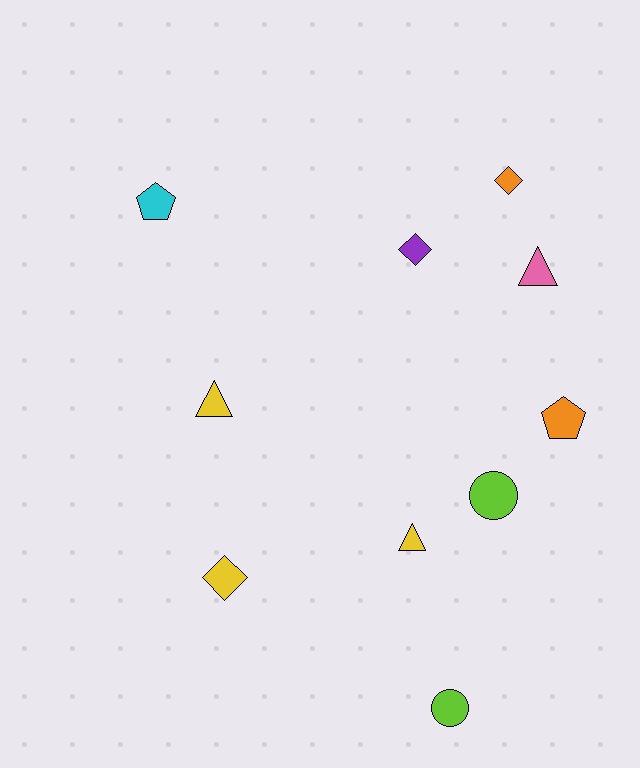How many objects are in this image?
There are 10 objects.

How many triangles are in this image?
There are 3 triangles.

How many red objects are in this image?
There are no red objects.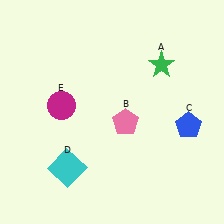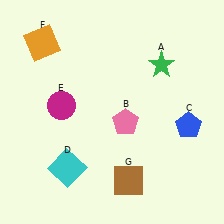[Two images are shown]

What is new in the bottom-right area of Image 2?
A brown square (G) was added in the bottom-right area of Image 2.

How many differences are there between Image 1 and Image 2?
There are 2 differences between the two images.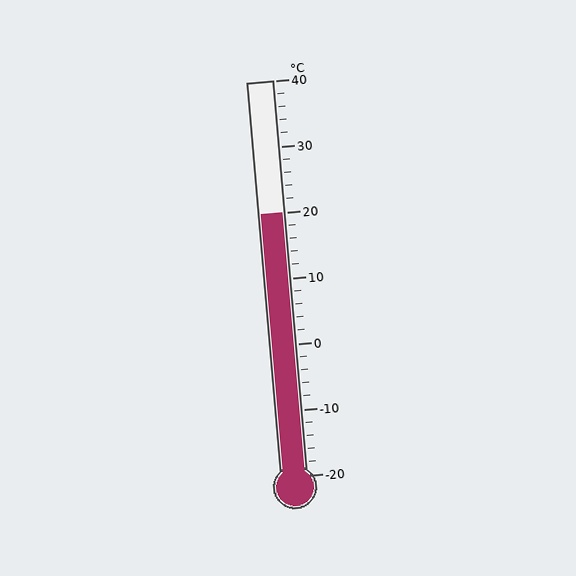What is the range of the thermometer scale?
The thermometer scale ranges from -20°C to 40°C.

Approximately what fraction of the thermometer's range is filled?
The thermometer is filled to approximately 65% of its range.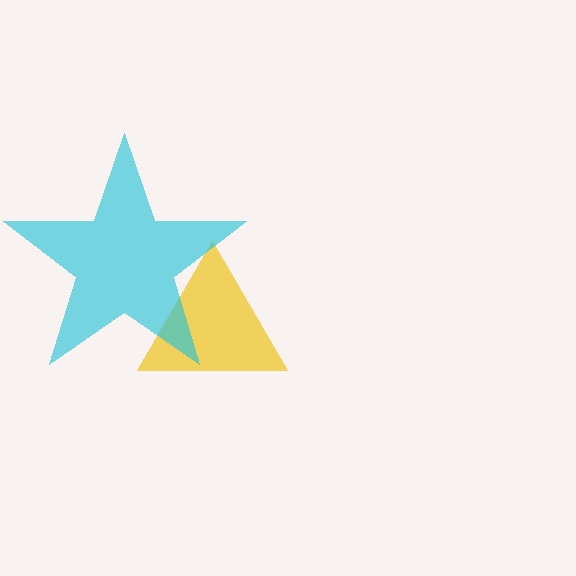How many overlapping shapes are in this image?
There are 2 overlapping shapes in the image.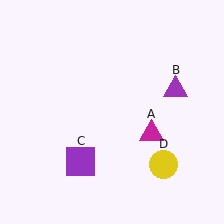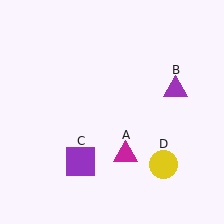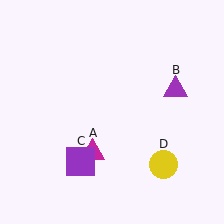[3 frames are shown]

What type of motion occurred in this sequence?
The magenta triangle (object A) rotated clockwise around the center of the scene.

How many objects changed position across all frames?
1 object changed position: magenta triangle (object A).